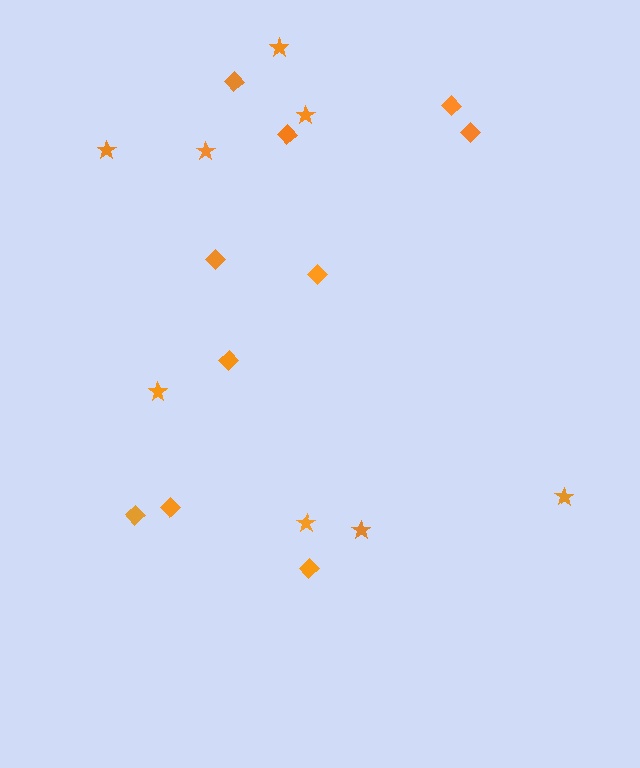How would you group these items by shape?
There are 2 groups: one group of diamonds (10) and one group of stars (8).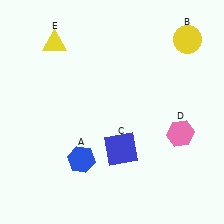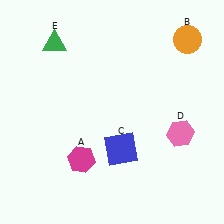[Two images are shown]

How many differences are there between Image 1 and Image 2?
There are 3 differences between the two images.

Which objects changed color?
A changed from blue to magenta. B changed from yellow to orange. E changed from yellow to green.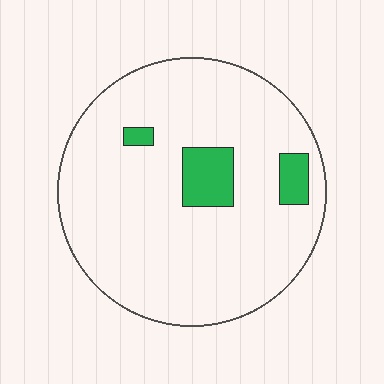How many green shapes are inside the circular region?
3.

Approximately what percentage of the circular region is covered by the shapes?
Approximately 10%.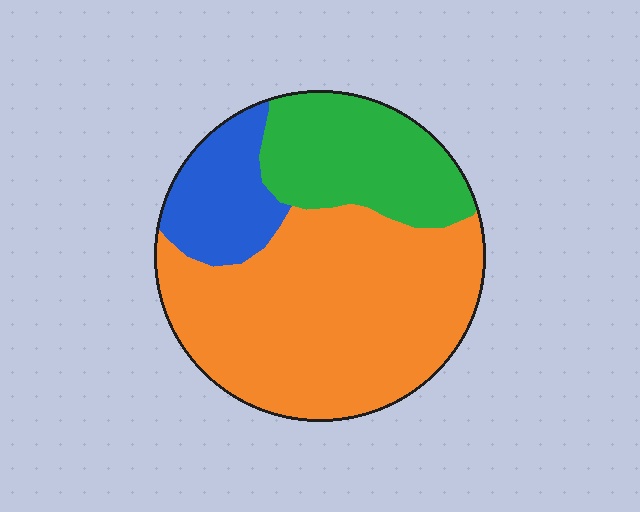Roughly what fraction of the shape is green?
Green takes up about one quarter (1/4) of the shape.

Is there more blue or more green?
Green.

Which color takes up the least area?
Blue, at roughly 15%.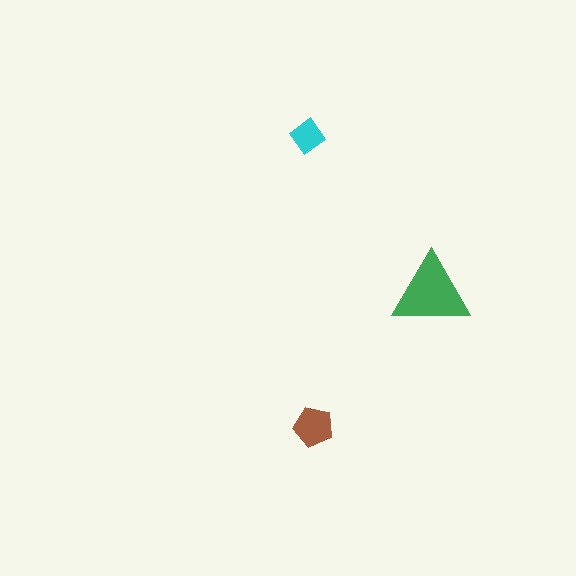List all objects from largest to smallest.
The green triangle, the brown pentagon, the cyan diamond.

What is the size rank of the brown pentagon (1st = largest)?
2nd.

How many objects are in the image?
There are 3 objects in the image.